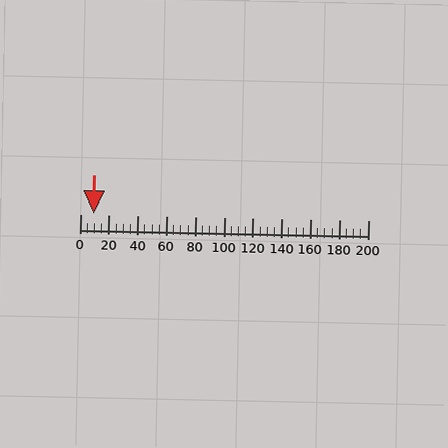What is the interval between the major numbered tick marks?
The major tick marks are spaced 20 units apart.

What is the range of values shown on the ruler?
The ruler shows values from 0 to 200.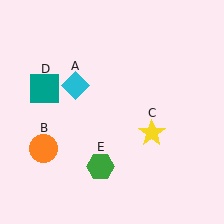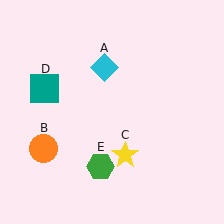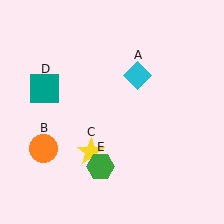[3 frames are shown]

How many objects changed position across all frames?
2 objects changed position: cyan diamond (object A), yellow star (object C).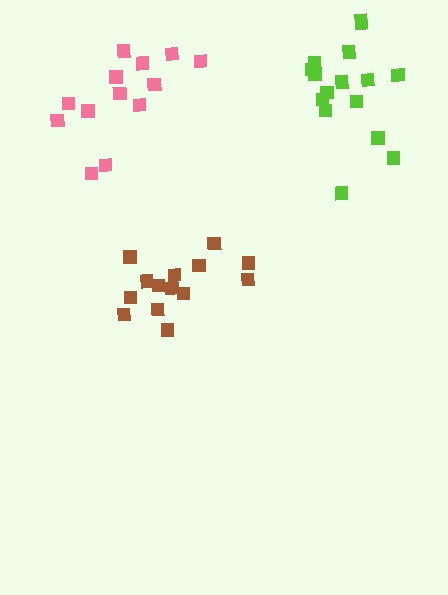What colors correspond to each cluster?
The clusters are colored: lime, pink, brown.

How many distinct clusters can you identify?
There are 3 distinct clusters.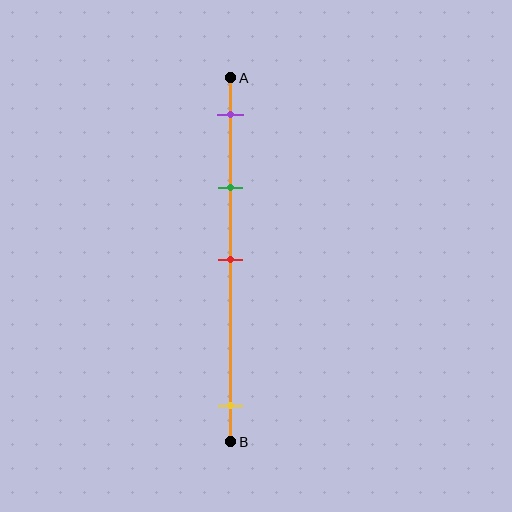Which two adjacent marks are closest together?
The purple and green marks are the closest adjacent pair.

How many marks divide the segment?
There are 4 marks dividing the segment.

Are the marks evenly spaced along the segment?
No, the marks are not evenly spaced.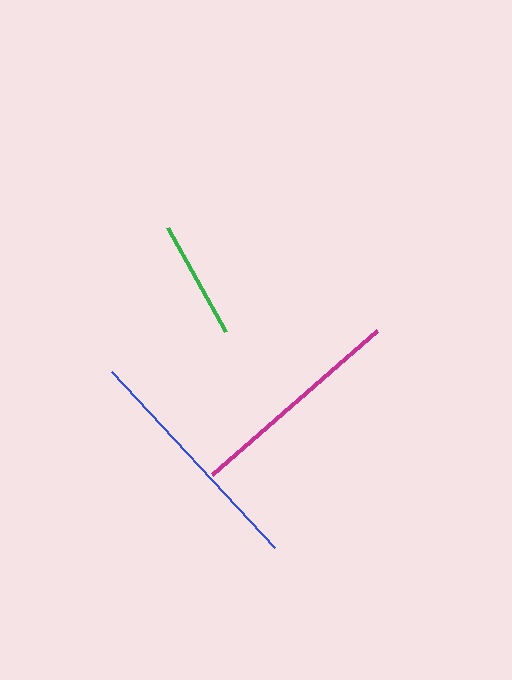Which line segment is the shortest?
The green line is the shortest at approximately 118 pixels.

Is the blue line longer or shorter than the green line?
The blue line is longer than the green line.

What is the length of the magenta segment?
The magenta segment is approximately 219 pixels long.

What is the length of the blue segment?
The blue segment is approximately 240 pixels long.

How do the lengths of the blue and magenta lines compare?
The blue and magenta lines are approximately the same length.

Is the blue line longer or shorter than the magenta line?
The blue line is longer than the magenta line.